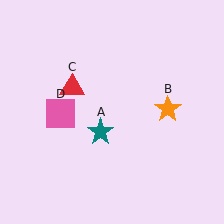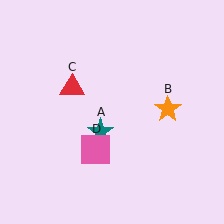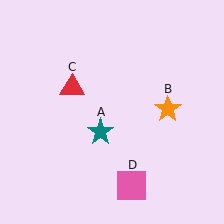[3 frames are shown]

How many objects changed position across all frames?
1 object changed position: pink square (object D).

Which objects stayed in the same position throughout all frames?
Teal star (object A) and orange star (object B) and red triangle (object C) remained stationary.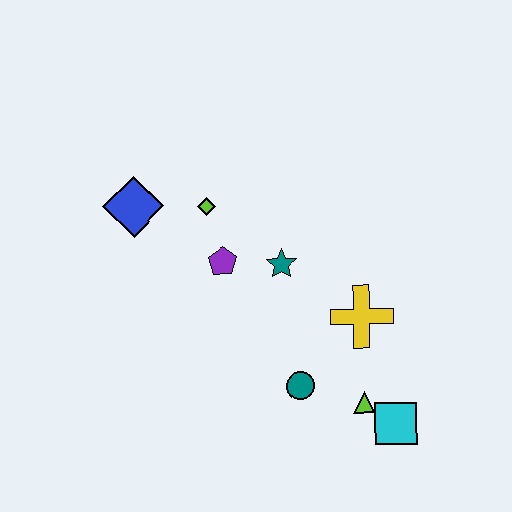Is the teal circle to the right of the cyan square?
No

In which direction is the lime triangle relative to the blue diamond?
The lime triangle is to the right of the blue diamond.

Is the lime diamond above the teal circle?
Yes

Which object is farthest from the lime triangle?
The blue diamond is farthest from the lime triangle.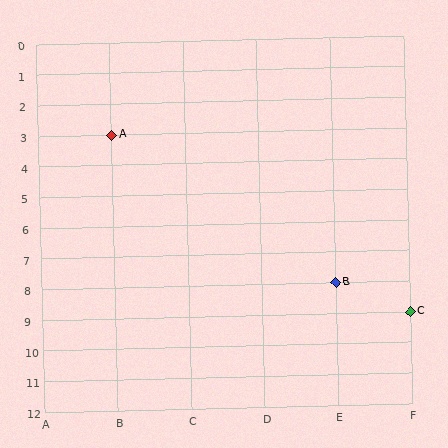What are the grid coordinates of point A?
Point A is at grid coordinates (B, 3).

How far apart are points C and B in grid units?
Points C and B are 1 column and 1 row apart (about 1.4 grid units diagonally).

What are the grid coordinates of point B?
Point B is at grid coordinates (E, 8).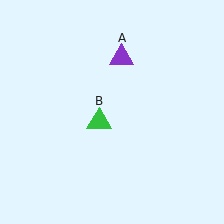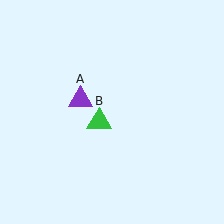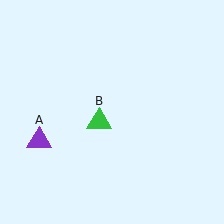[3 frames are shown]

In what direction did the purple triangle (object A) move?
The purple triangle (object A) moved down and to the left.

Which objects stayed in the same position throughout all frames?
Green triangle (object B) remained stationary.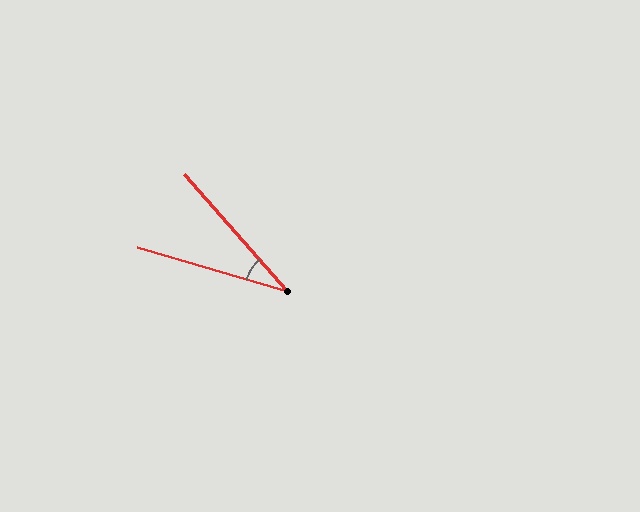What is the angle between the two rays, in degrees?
Approximately 32 degrees.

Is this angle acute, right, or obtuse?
It is acute.